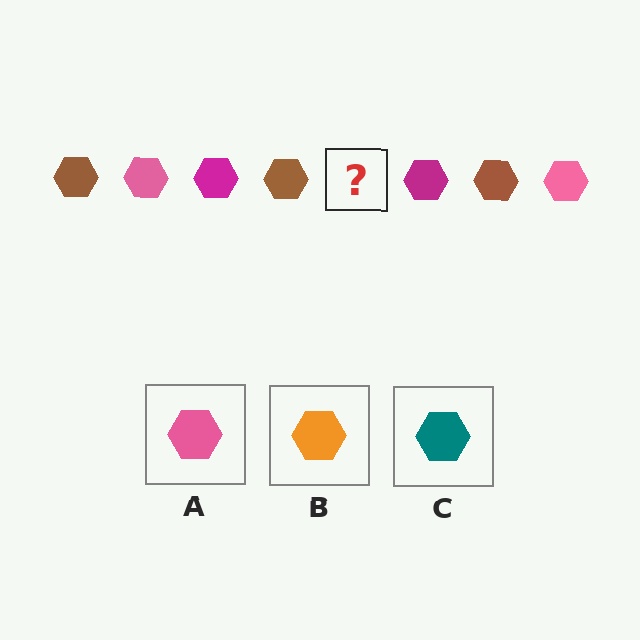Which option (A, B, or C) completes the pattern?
A.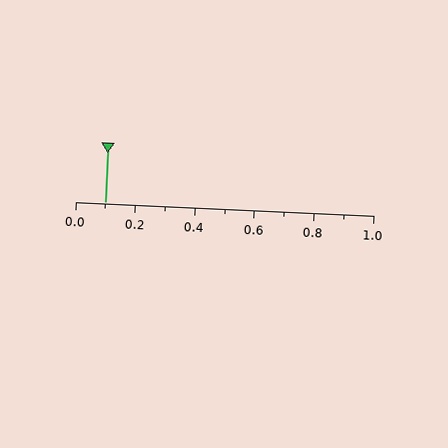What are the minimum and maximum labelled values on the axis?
The axis runs from 0.0 to 1.0.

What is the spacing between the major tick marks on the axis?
The major ticks are spaced 0.2 apart.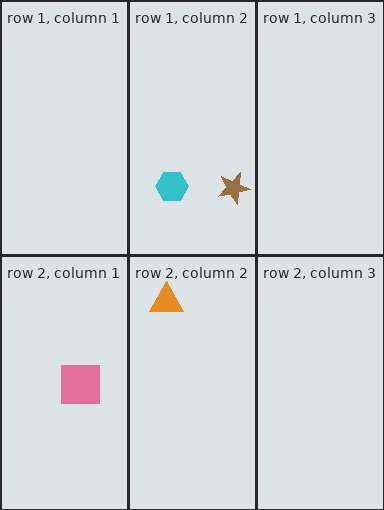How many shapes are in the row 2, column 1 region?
1.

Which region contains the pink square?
The row 2, column 1 region.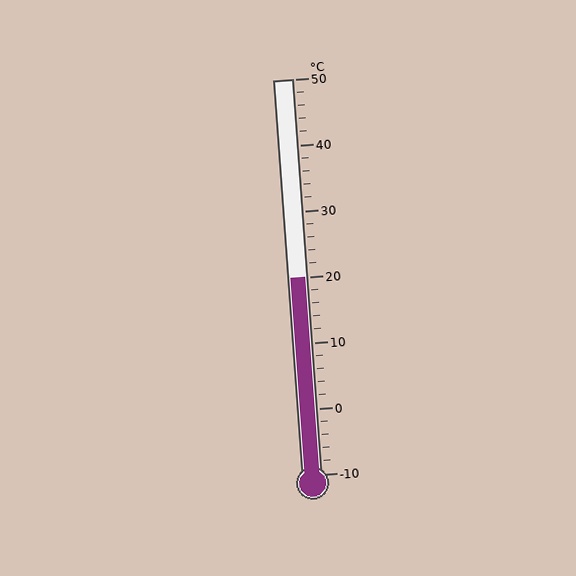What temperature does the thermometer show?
The thermometer shows approximately 20°C.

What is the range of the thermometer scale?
The thermometer scale ranges from -10°C to 50°C.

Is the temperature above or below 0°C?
The temperature is above 0°C.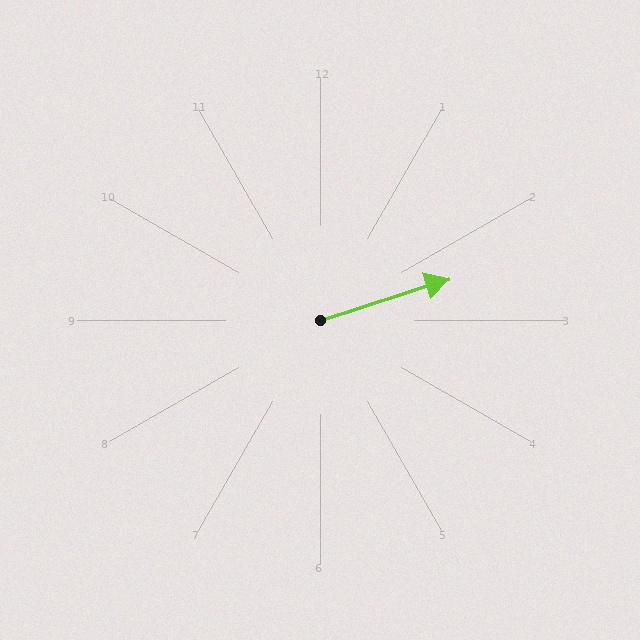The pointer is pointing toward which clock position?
Roughly 2 o'clock.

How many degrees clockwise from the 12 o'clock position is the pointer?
Approximately 72 degrees.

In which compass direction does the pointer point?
East.